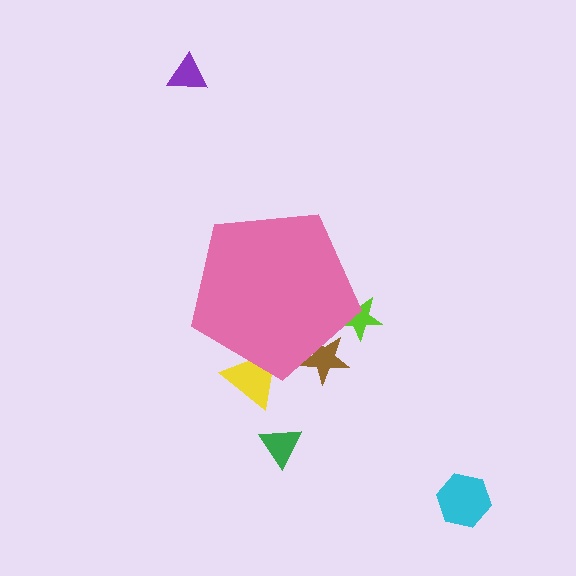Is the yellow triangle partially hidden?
Yes, the yellow triangle is partially hidden behind the pink pentagon.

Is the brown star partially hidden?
Yes, the brown star is partially hidden behind the pink pentagon.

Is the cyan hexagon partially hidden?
No, the cyan hexagon is fully visible.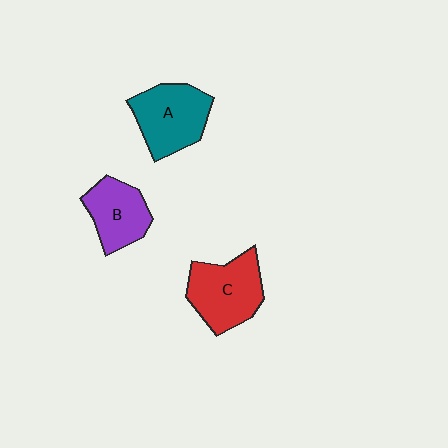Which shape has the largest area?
Shape C (red).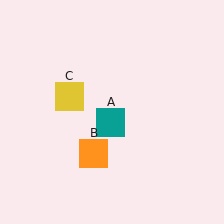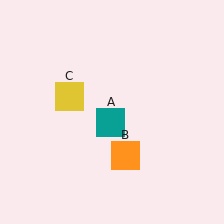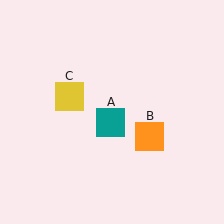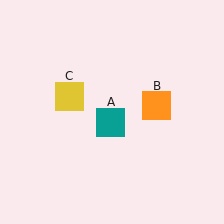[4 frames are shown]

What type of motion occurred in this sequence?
The orange square (object B) rotated counterclockwise around the center of the scene.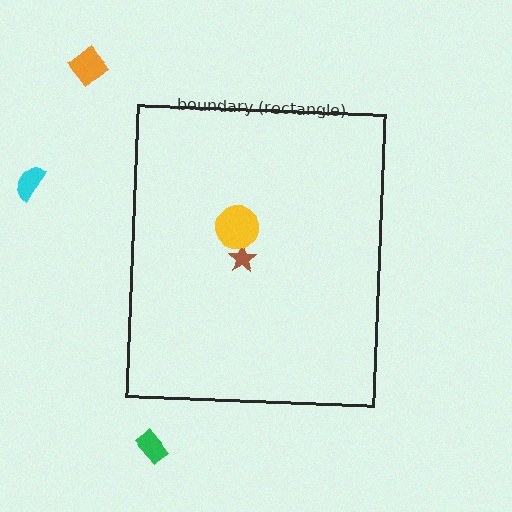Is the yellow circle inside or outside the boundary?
Inside.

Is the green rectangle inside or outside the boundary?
Outside.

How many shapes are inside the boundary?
2 inside, 3 outside.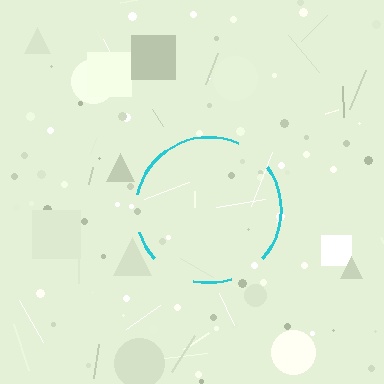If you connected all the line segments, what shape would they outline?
They would outline a circle.